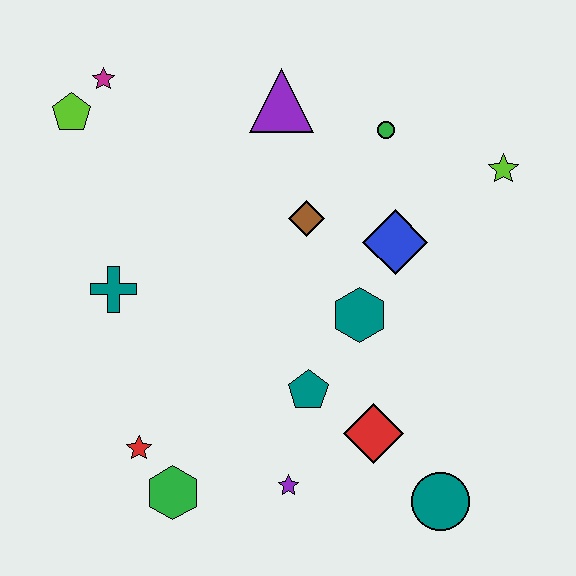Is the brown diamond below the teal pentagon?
No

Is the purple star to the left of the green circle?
Yes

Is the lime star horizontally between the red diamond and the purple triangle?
No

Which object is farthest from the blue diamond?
The lime pentagon is farthest from the blue diamond.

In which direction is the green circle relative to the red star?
The green circle is above the red star.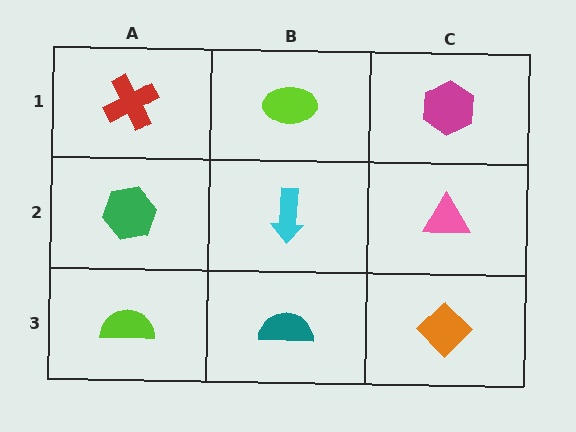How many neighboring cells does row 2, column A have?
3.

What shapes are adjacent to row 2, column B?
A lime ellipse (row 1, column B), a teal semicircle (row 3, column B), a green hexagon (row 2, column A), a pink triangle (row 2, column C).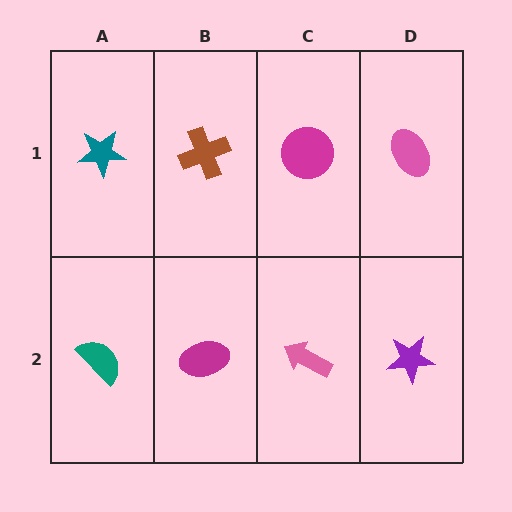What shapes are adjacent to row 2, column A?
A teal star (row 1, column A), a magenta ellipse (row 2, column B).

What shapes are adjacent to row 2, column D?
A pink ellipse (row 1, column D), a pink arrow (row 2, column C).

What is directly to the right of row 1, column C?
A pink ellipse.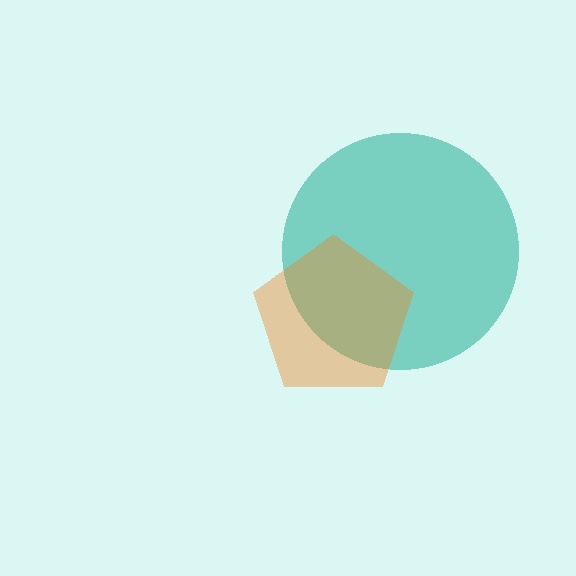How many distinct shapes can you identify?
There are 2 distinct shapes: a teal circle, an orange pentagon.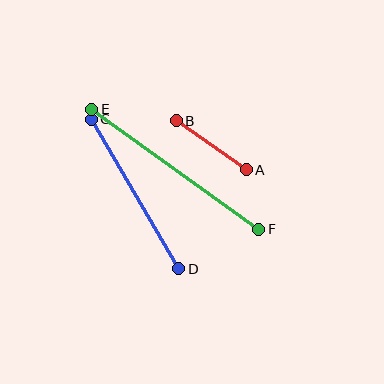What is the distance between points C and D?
The distance is approximately 173 pixels.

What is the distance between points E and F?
The distance is approximately 206 pixels.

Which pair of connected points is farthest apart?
Points E and F are farthest apart.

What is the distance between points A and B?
The distance is approximately 86 pixels.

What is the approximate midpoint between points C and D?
The midpoint is at approximately (135, 194) pixels.